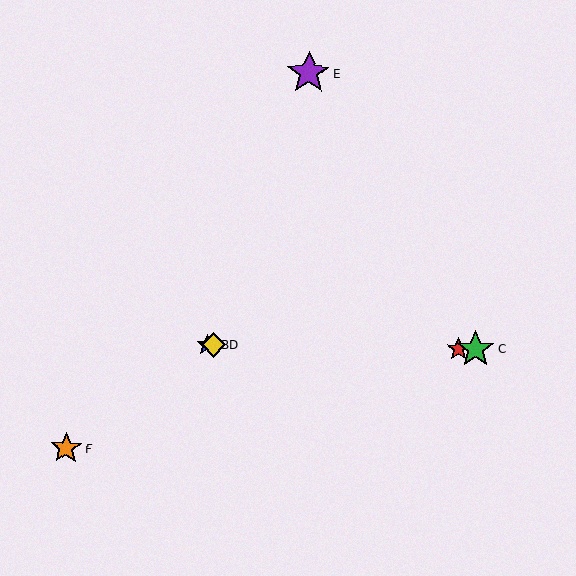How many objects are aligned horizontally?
4 objects (A, B, C, D) are aligned horizontally.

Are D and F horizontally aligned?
No, D is at y≈345 and F is at y≈448.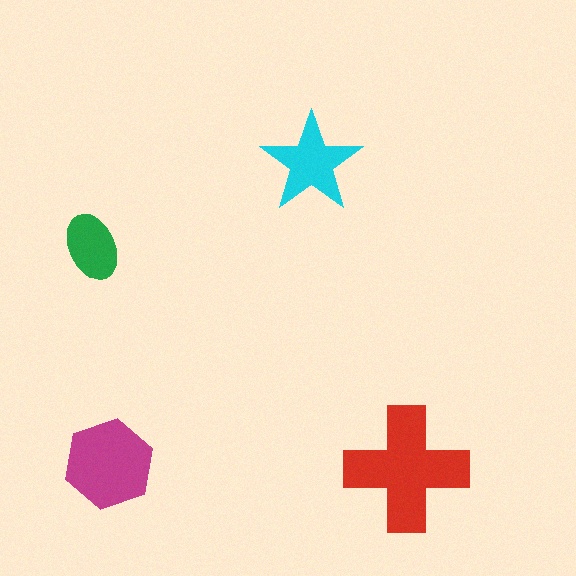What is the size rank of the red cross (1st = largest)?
1st.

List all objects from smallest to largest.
The green ellipse, the cyan star, the magenta hexagon, the red cross.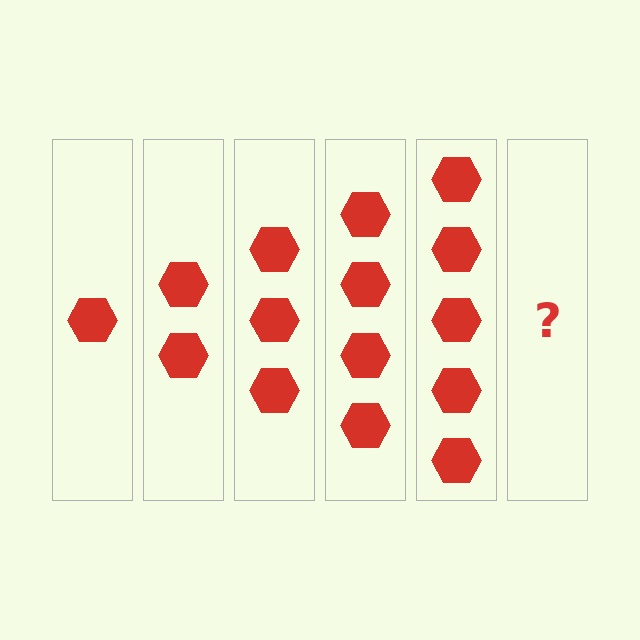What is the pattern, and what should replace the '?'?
The pattern is that each step adds one more hexagon. The '?' should be 6 hexagons.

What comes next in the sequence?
The next element should be 6 hexagons.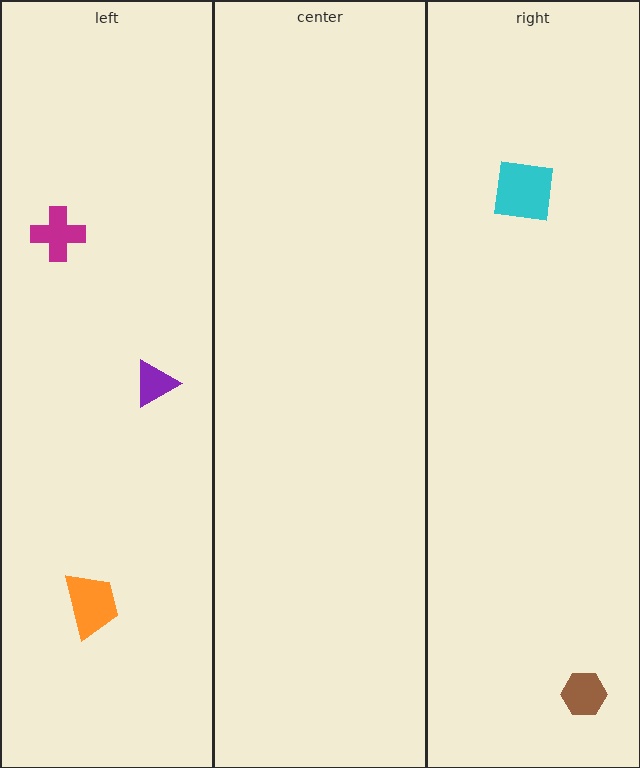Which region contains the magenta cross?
The left region.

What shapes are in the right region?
The cyan square, the brown hexagon.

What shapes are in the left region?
The orange trapezoid, the magenta cross, the purple triangle.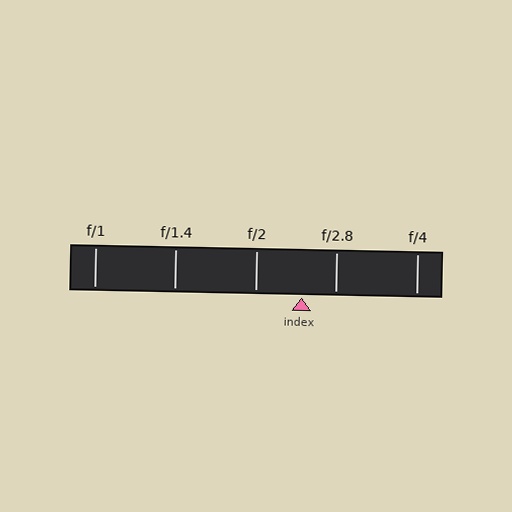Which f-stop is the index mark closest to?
The index mark is closest to f/2.8.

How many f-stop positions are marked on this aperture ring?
There are 5 f-stop positions marked.